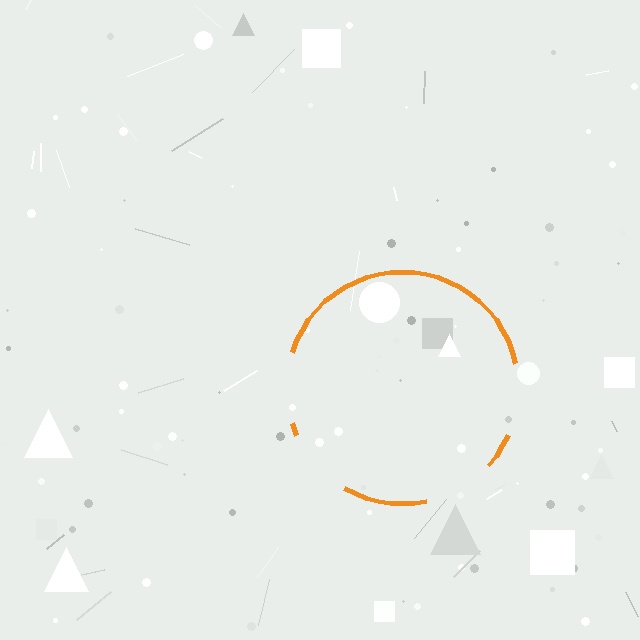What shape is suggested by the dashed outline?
The dashed outline suggests a circle.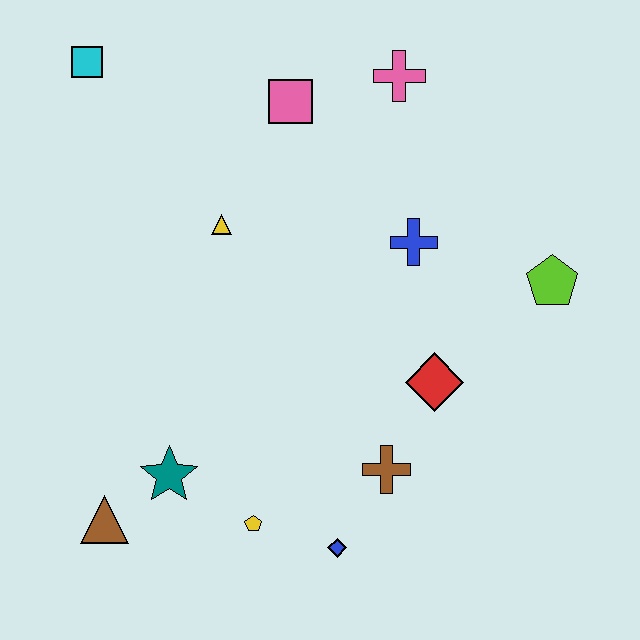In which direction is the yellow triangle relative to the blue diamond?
The yellow triangle is above the blue diamond.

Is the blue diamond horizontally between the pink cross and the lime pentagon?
No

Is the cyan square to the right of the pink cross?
No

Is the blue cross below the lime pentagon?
No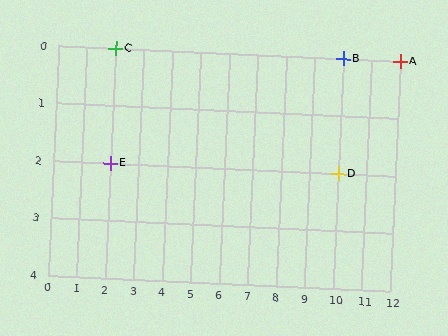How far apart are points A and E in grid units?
Points A and E are 10 columns and 2 rows apart (about 10.2 grid units diagonally).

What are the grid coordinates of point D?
Point D is at grid coordinates (10, 2).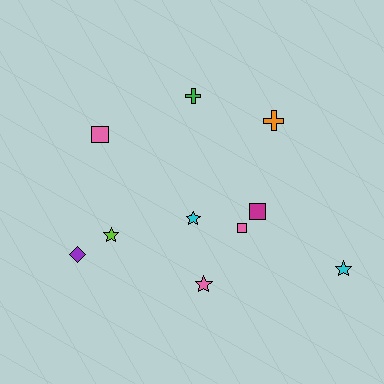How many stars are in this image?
There are 4 stars.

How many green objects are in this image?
There is 1 green object.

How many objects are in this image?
There are 10 objects.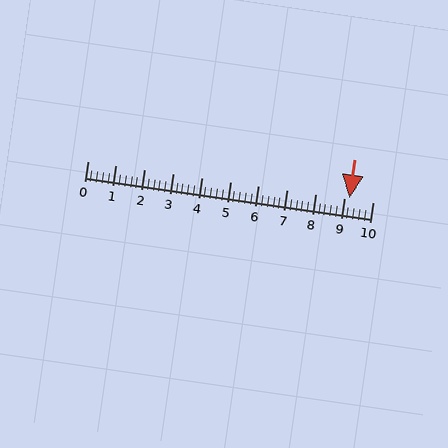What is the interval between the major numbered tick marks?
The major tick marks are spaced 1 units apart.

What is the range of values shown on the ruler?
The ruler shows values from 0 to 10.